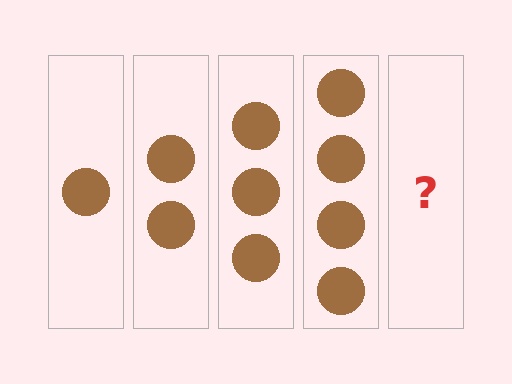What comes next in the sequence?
The next element should be 5 circles.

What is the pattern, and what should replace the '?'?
The pattern is that each step adds one more circle. The '?' should be 5 circles.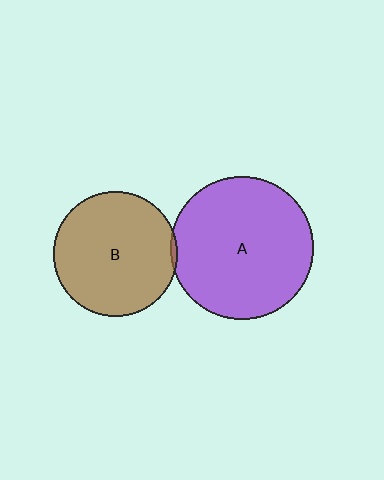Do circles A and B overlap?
Yes.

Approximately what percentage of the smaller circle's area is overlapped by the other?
Approximately 5%.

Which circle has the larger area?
Circle A (purple).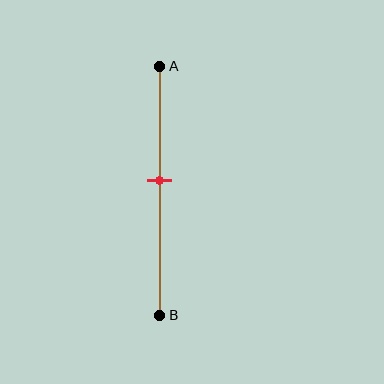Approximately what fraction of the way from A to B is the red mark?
The red mark is approximately 45% of the way from A to B.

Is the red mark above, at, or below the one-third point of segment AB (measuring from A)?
The red mark is below the one-third point of segment AB.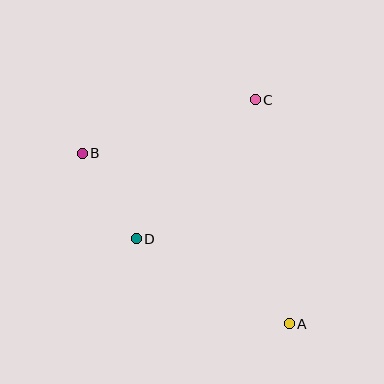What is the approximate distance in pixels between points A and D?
The distance between A and D is approximately 175 pixels.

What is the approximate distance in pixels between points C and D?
The distance between C and D is approximately 183 pixels.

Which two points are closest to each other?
Points B and D are closest to each other.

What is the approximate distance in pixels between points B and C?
The distance between B and C is approximately 181 pixels.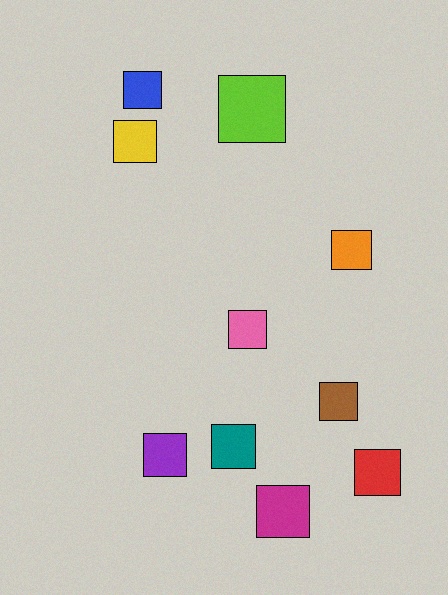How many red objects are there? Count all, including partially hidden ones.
There is 1 red object.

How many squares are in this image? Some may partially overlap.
There are 10 squares.